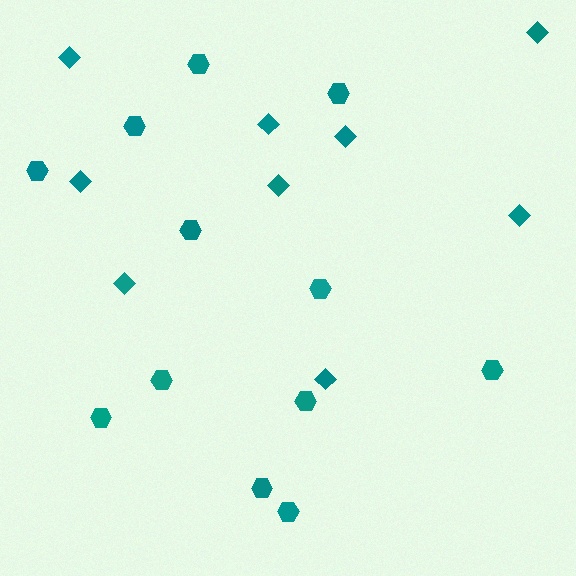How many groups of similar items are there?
There are 2 groups: one group of hexagons (12) and one group of diamonds (9).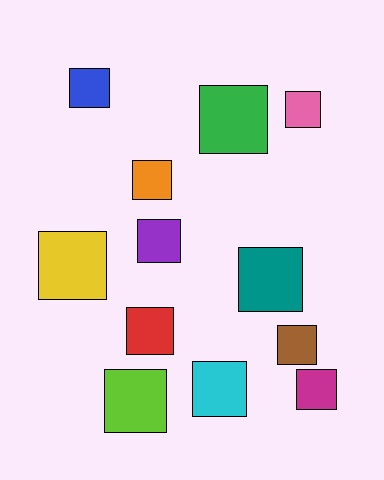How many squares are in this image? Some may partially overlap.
There are 12 squares.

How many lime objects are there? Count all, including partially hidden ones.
There is 1 lime object.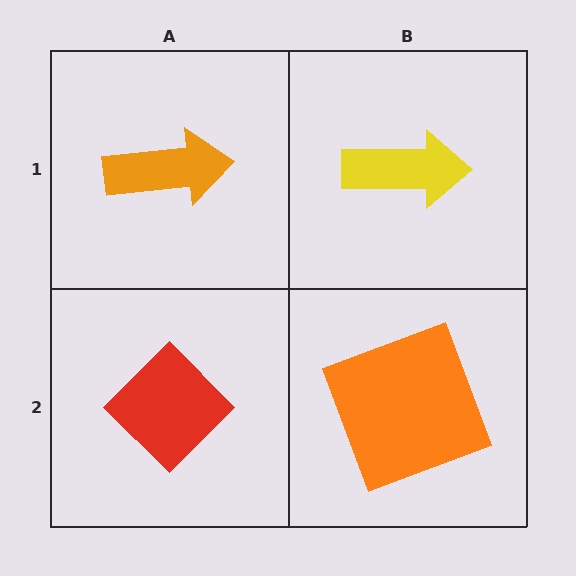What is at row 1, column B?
A yellow arrow.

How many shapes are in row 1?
2 shapes.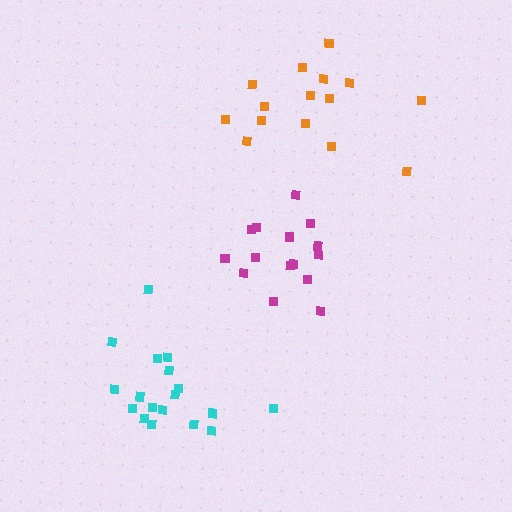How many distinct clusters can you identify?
There are 3 distinct clusters.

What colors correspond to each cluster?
The clusters are colored: magenta, orange, cyan.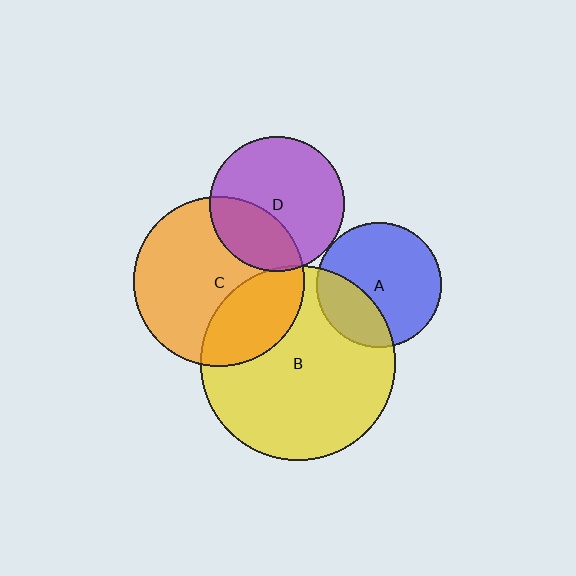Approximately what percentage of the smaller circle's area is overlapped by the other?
Approximately 5%.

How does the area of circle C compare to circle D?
Approximately 1.6 times.